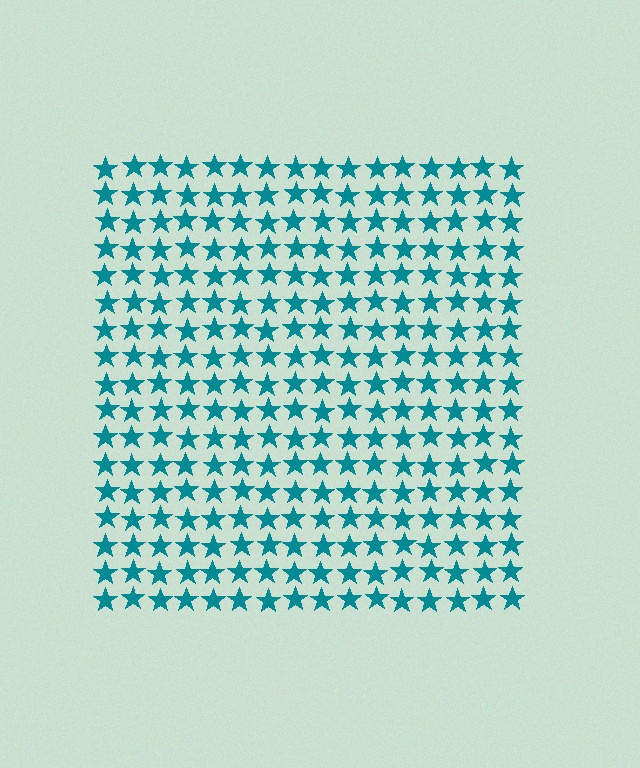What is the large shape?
The large shape is a square.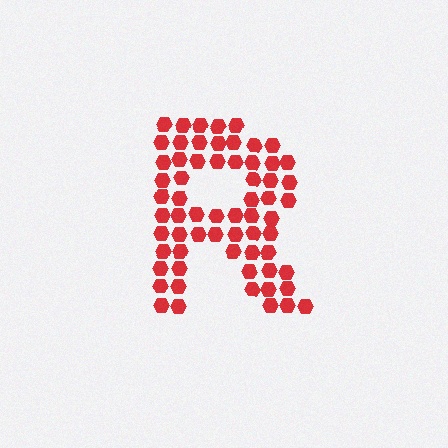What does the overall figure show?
The overall figure shows the letter R.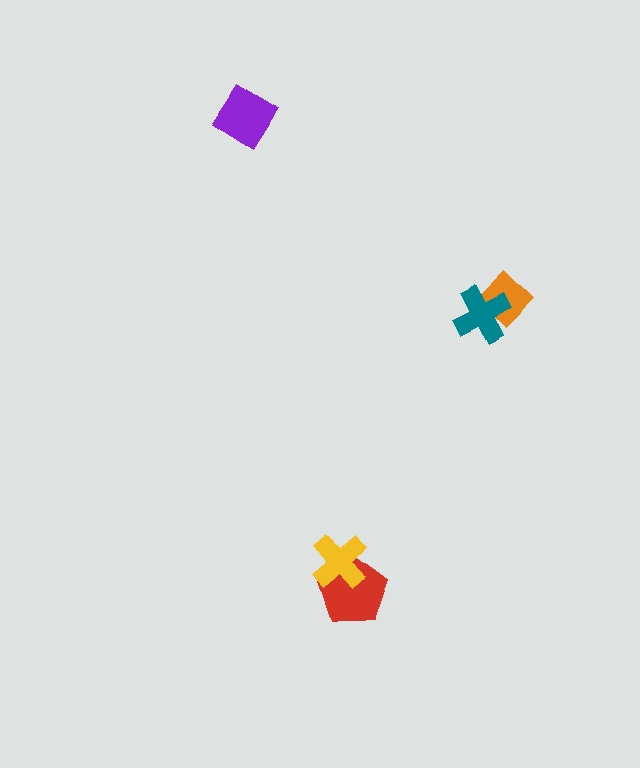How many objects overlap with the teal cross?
1 object overlaps with the teal cross.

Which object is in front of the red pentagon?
The yellow cross is in front of the red pentagon.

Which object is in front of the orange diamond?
The teal cross is in front of the orange diamond.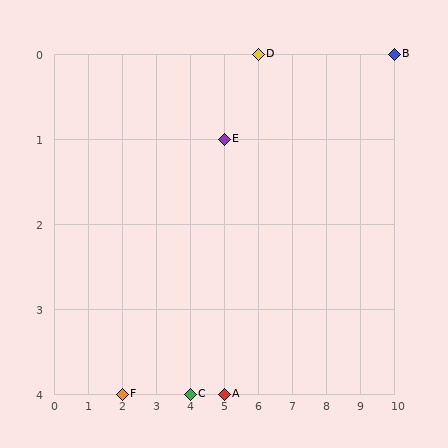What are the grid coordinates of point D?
Point D is at grid coordinates (6, 0).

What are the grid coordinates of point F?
Point F is at grid coordinates (2, 4).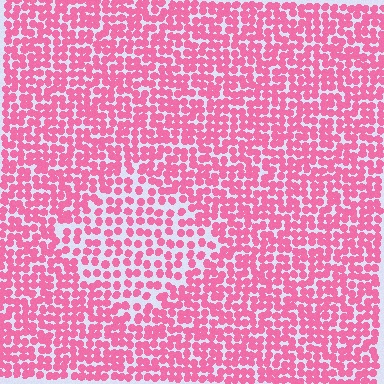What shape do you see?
I see a diamond.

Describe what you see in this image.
The image contains small pink elements arranged at two different densities. A diamond-shaped region is visible where the elements are less densely packed than the surrounding area.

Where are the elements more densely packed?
The elements are more densely packed outside the diamond boundary.